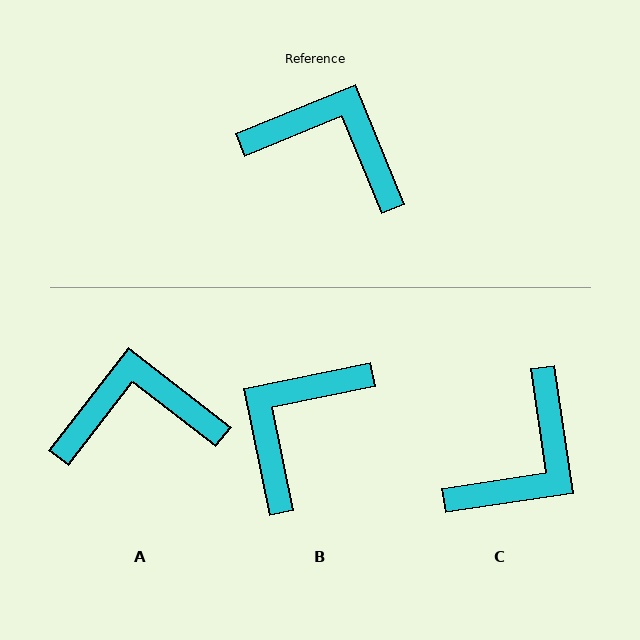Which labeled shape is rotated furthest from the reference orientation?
C, about 104 degrees away.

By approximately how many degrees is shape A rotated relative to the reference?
Approximately 30 degrees counter-clockwise.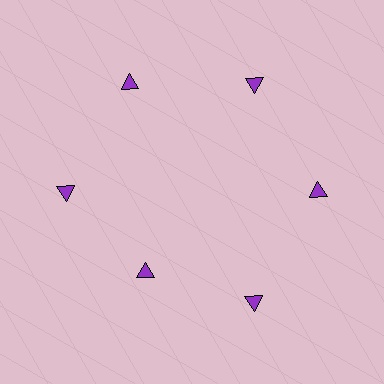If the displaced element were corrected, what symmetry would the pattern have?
It would have 6-fold rotational symmetry — the pattern would map onto itself every 60 degrees.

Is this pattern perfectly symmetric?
No. The 6 purple triangles are arranged in a ring, but one element near the 7 o'clock position is pulled inward toward the center, breaking the 6-fold rotational symmetry.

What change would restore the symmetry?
The symmetry would be restored by moving it outward, back onto the ring so that all 6 triangles sit at equal angles and equal distance from the center.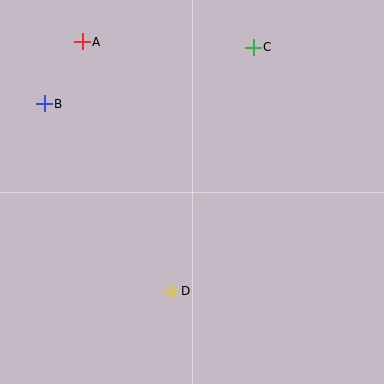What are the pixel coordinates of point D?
Point D is at (171, 291).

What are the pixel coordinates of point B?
Point B is at (44, 104).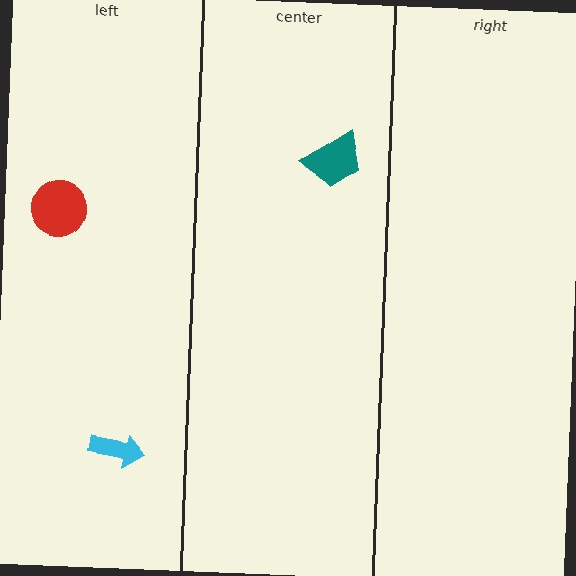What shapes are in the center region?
The teal trapezoid.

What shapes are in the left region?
The cyan arrow, the red circle.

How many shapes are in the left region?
2.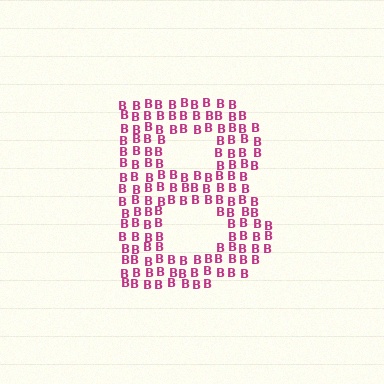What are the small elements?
The small elements are letter B's.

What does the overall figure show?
The overall figure shows the letter B.